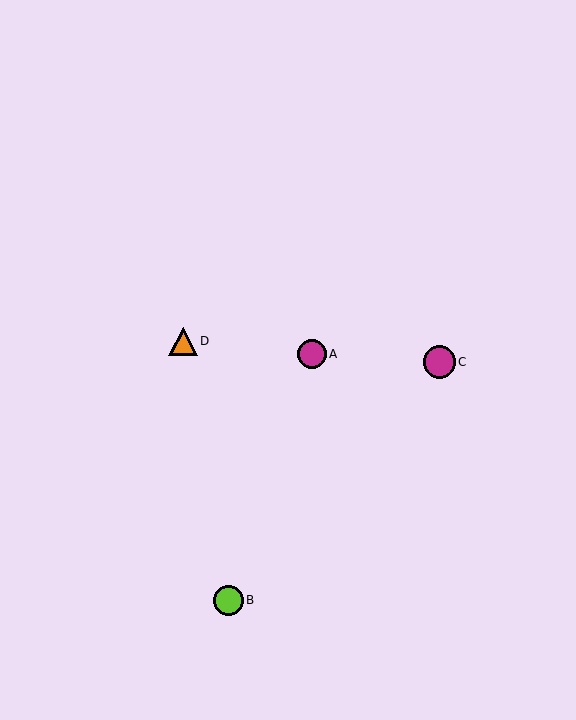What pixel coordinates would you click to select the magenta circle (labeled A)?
Click at (312, 354) to select the magenta circle A.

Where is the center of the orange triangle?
The center of the orange triangle is at (183, 341).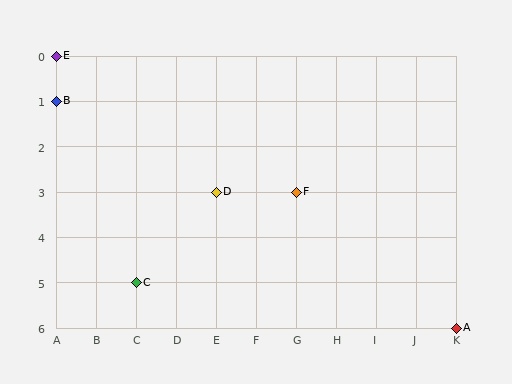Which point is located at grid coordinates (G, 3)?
Point F is at (G, 3).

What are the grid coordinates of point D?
Point D is at grid coordinates (E, 3).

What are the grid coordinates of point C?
Point C is at grid coordinates (C, 5).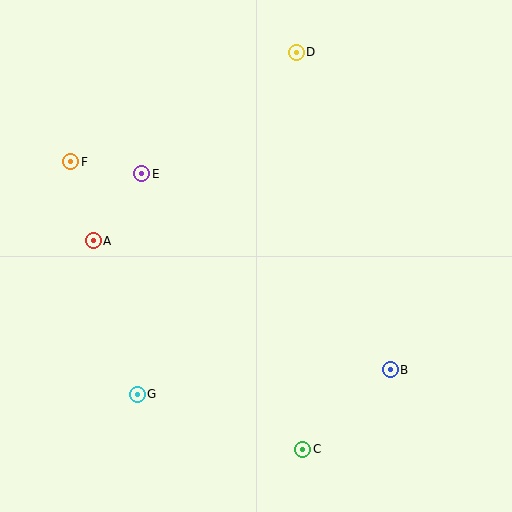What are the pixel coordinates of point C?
Point C is at (303, 449).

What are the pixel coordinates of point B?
Point B is at (390, 370).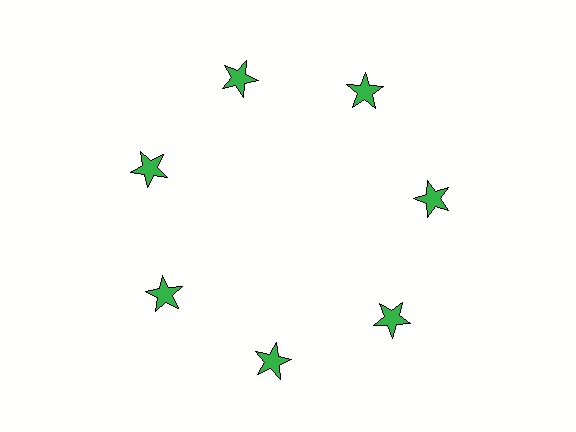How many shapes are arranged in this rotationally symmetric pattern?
There are 7 shapes, arranged in 7 groups of 1.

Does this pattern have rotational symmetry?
Yes, this pattern has 7-fold rotational symmetry. It looks the same after rotating 51 degrees around the center.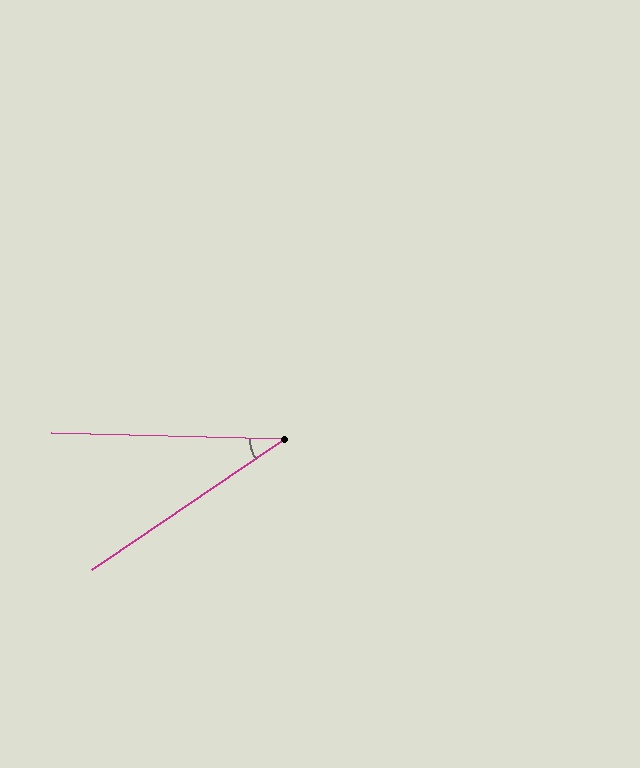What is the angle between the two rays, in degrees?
Approximately 36 degrees.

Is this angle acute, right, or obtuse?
It is acute.